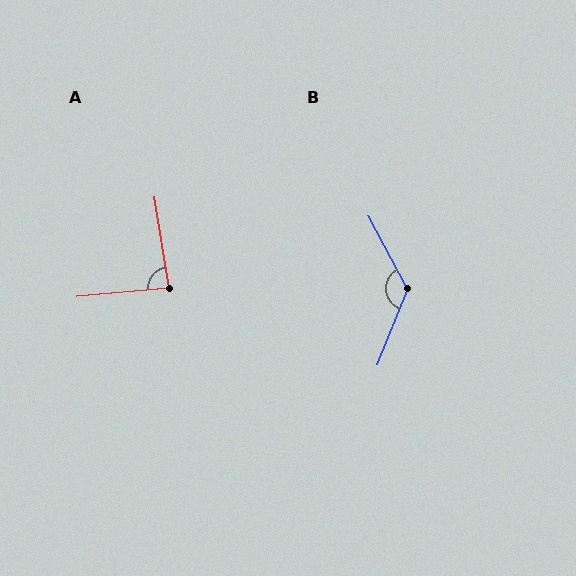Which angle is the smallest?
A, at approximately 86 degrees.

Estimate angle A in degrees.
Approximately 86 degrees.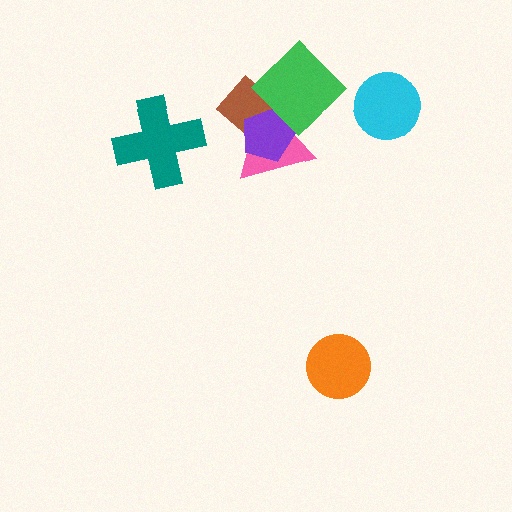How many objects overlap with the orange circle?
0 objects overlap with the orange circle.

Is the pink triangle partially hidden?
Yes, it is partially covered by another shape.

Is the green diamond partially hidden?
No, no other shape covers it.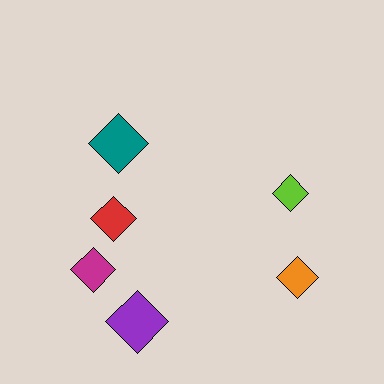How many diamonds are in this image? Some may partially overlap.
There are 6 diamonds.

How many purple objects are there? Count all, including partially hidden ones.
There is 1 purple object.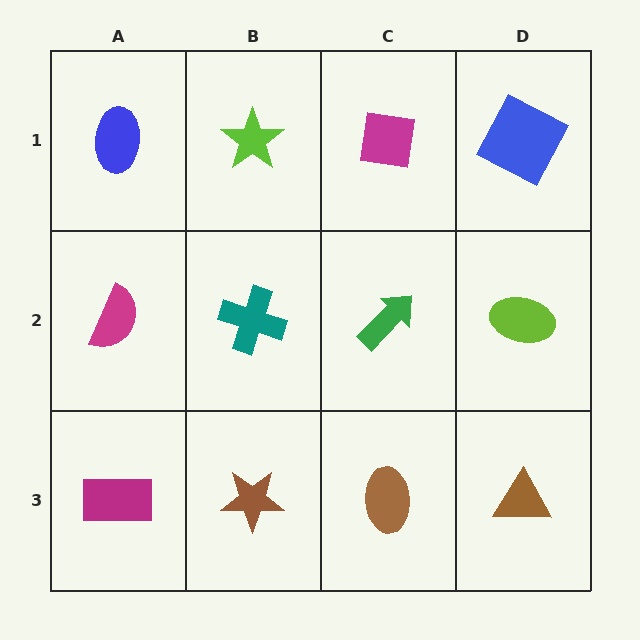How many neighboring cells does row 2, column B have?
4.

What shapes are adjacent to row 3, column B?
A teal cross (row 2, column B), a magenta rectangle (row 3, column A), a brown ellipse (row 3, column C).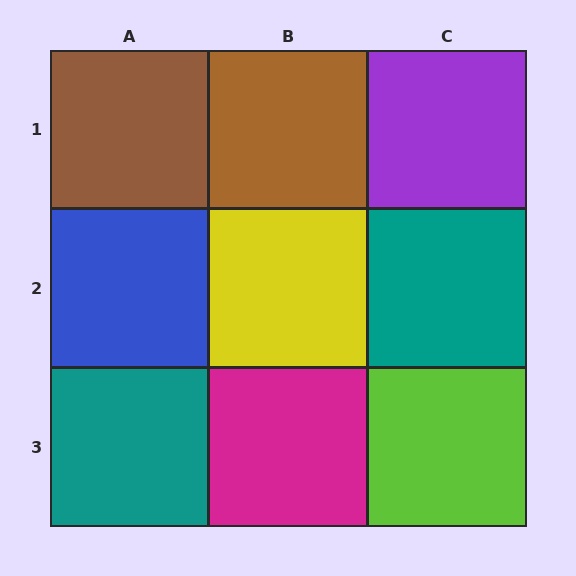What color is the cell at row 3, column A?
Teal.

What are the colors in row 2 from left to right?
Blue, yellow, teal.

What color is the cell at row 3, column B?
Magenta.